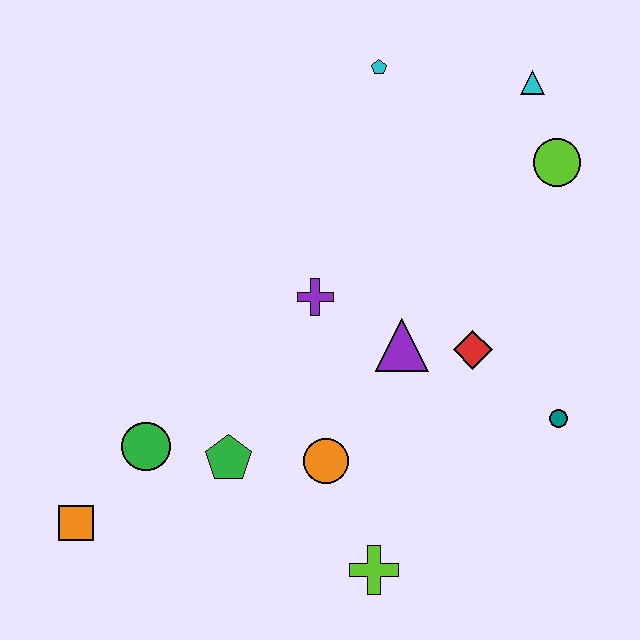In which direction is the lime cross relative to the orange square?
The lime cross is to the right of the orange square.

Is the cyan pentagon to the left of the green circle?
No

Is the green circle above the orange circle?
Yes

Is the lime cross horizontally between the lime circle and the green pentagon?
Yes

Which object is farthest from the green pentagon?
The cyan triangle is farthest from the green pentagon.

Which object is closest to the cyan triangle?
The lime circle is closest to the cyan triangle.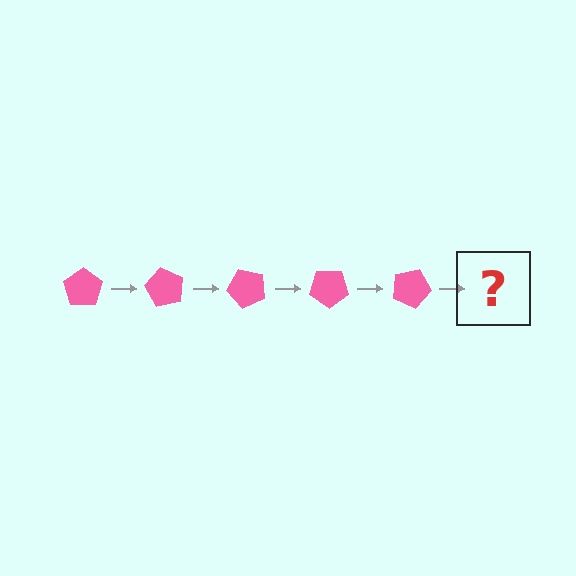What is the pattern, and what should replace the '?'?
The pattern is that the pentagon rotates 60 degrees each step. The '?' should be a pink pentagon rotated 300 degrees.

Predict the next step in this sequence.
The next step is a pink pentagon rotated 300 degrees.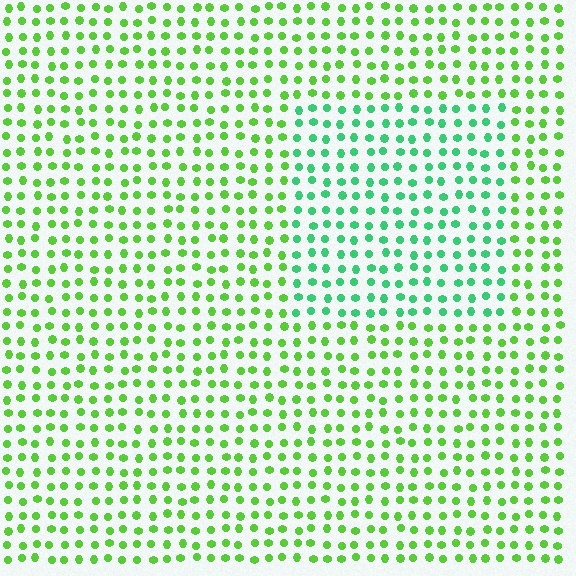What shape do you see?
I see a rectangle.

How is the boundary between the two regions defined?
The boundary is defined purely by a slight shift in hue (about 38 degrees). Spacing, size, and orientation are identical on both sides.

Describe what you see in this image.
The image is filled with small lime elements in a uniform arrangement. A rectangle-shaped region is visible where the elements are tinted to a slightly different hue, forming a subtle color boundary.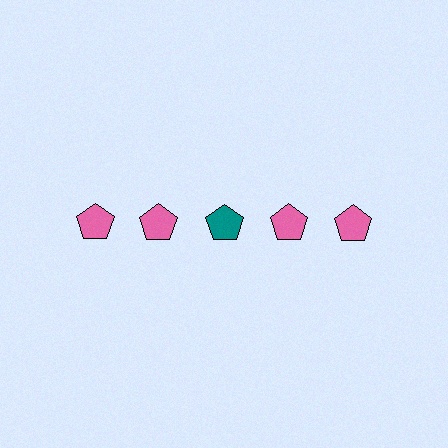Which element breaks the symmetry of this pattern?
The teal pentagon in the top row, center column breaks the symmetry. All other shapes are pink pentagons.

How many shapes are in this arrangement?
There are 5 shapes arranged in a grid pattern.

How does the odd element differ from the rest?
It has a different color: teal instead of pink.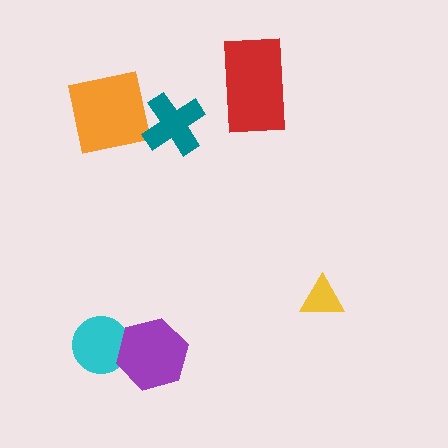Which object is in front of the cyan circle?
The purple hexagon is in front of the cyan circle.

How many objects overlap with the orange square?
0 objects overlap with the orange square.